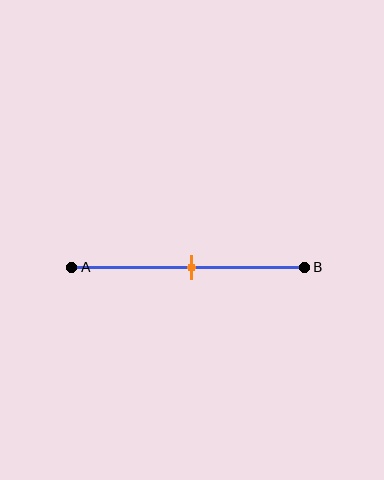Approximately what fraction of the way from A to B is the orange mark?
The orange mark is approximately 50% of the way from A to B.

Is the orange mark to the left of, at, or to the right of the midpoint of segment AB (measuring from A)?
The orange mark is approximately at the midpoint of segment AB.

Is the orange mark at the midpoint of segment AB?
Yes, the mark is approximately at the midpoint.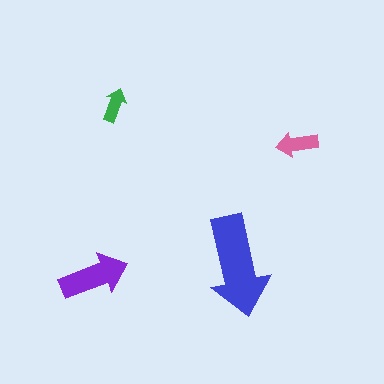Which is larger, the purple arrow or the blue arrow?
The blue one.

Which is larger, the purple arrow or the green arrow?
The purple one.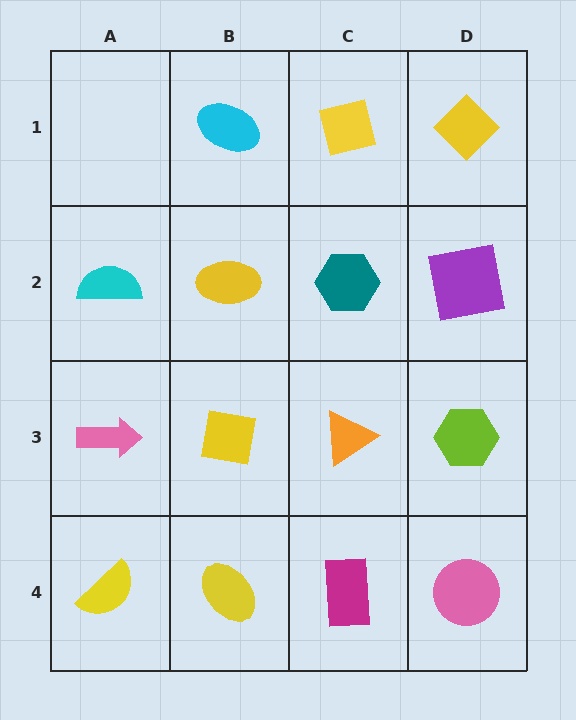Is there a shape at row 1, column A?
No, that cell is empty.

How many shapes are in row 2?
4 shapes.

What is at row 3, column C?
An orange triangle.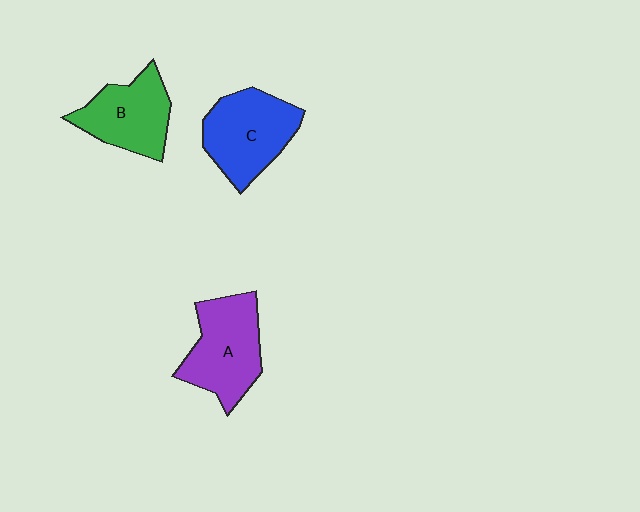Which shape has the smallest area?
Shape B (green).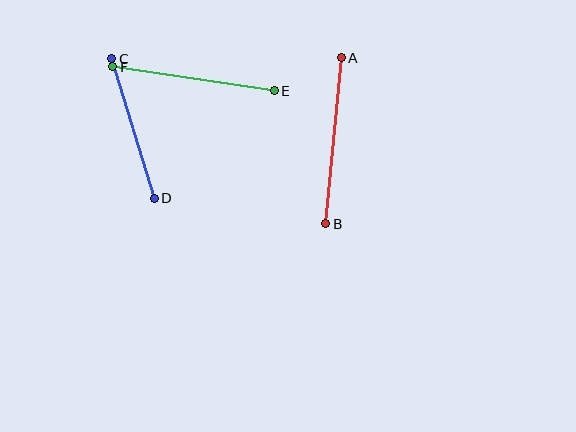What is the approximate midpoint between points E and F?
The midpoint is at approximately (193, 79) pixels.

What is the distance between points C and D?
The distance is approximately 146 pixels.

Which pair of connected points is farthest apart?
Points A and B are farthest apart.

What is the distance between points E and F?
The distance is approximately 163 pixels.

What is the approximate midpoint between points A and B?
The midpoint is at approximately (334, 141) pixels.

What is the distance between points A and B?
The distance is approximately 167 pixels.